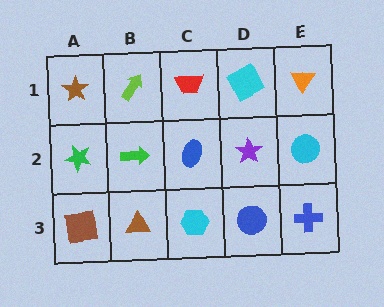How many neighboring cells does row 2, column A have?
3.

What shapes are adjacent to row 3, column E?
A cyan circle (row 2, column E), a blue circle (row 3, column D).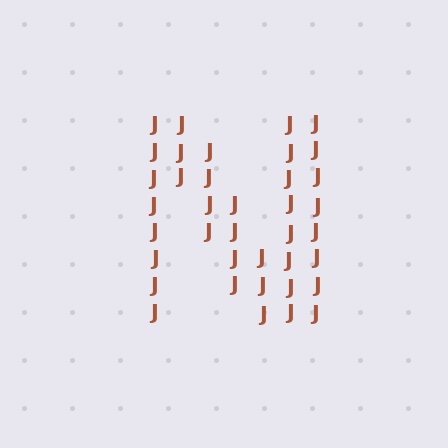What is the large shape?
The large shape is the letter N.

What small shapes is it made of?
It is made of small letter J's.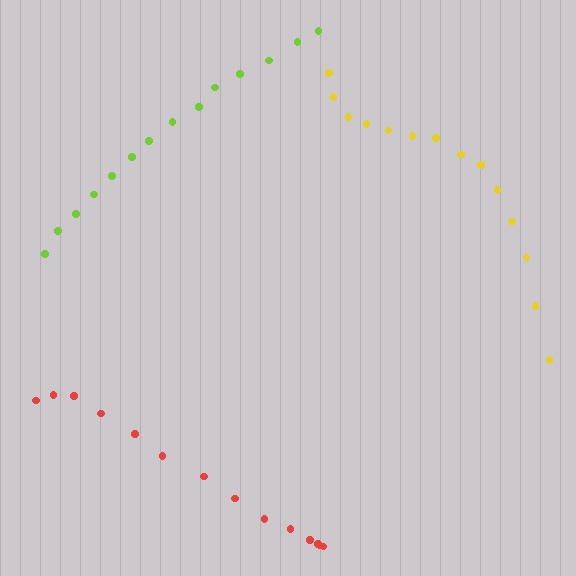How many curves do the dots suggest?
There are 3 distinct paths.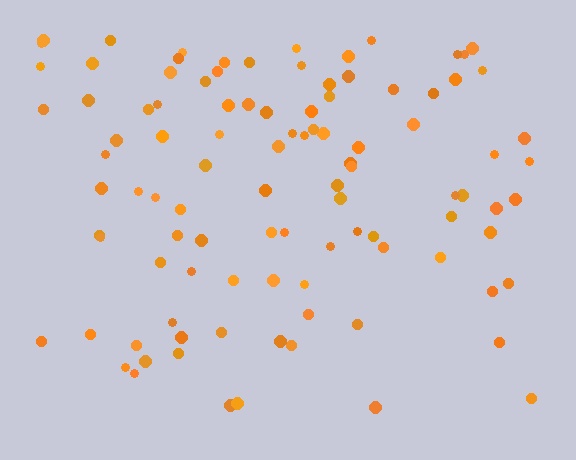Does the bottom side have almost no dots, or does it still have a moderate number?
Still a moderate number, just noticeably fewer than the top.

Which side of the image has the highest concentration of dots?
The top.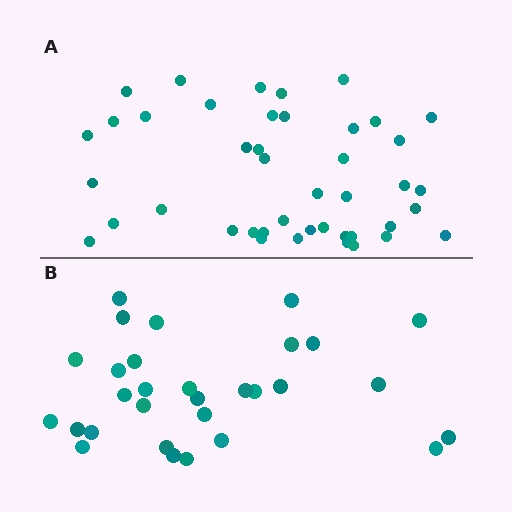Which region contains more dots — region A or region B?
Region A (the top region) has more dots.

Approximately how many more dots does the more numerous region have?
Region A has approximately 15 more dots than region B.